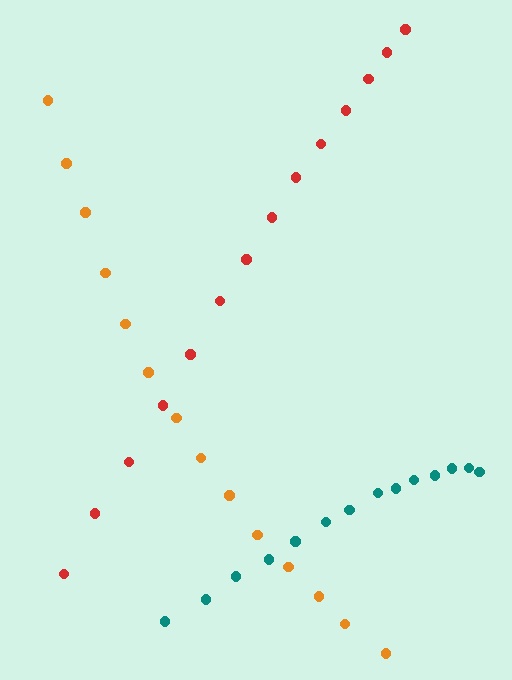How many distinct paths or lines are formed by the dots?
There are 3 distinct paths.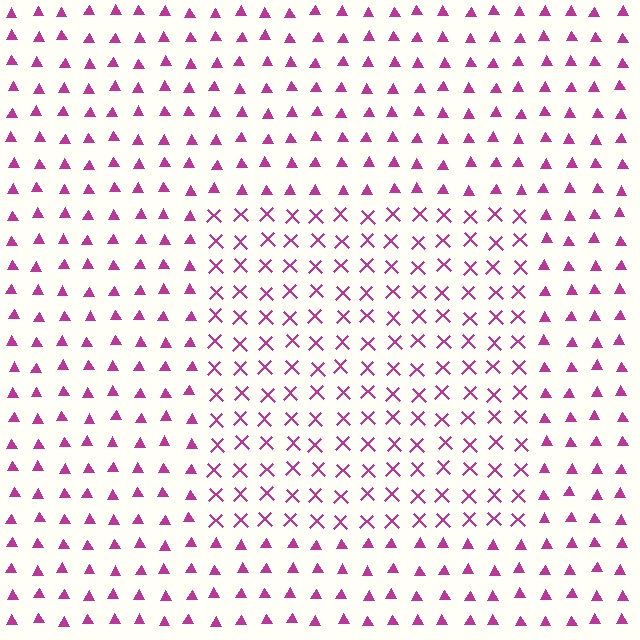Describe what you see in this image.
The image is filled with small magenta elements arranged in a uniform grid. A rectangle-shaped region contains X marks, while the surrounding area contains triangles. The boundary is defined purely by the change in element shape.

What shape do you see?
I see a rectangle.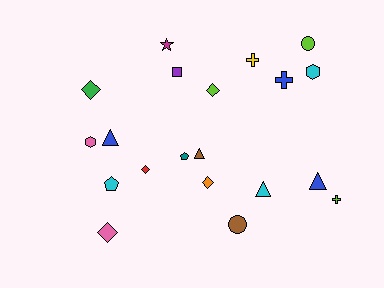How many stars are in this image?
There is 1 star.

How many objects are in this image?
There are 20 objects.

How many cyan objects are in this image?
There are 3 cyan objects.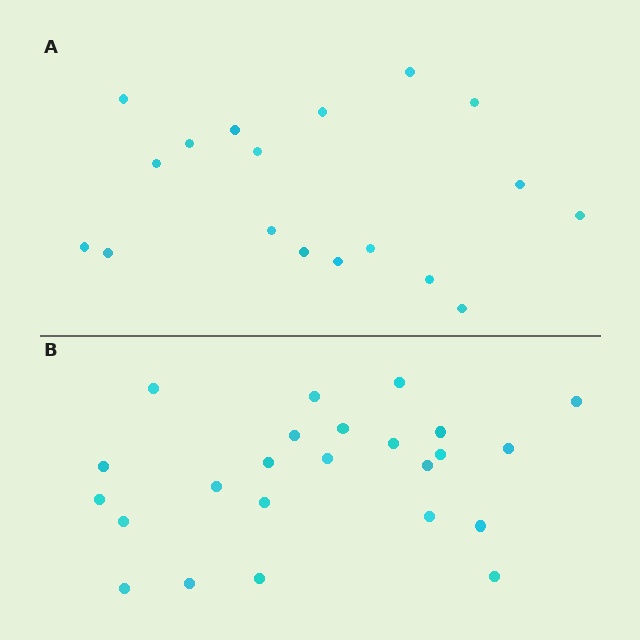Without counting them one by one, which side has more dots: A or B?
Region B (the bottom region) has more dots.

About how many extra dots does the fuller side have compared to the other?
Region B has about 6 more dots than region A.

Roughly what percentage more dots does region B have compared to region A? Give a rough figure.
About 35% more.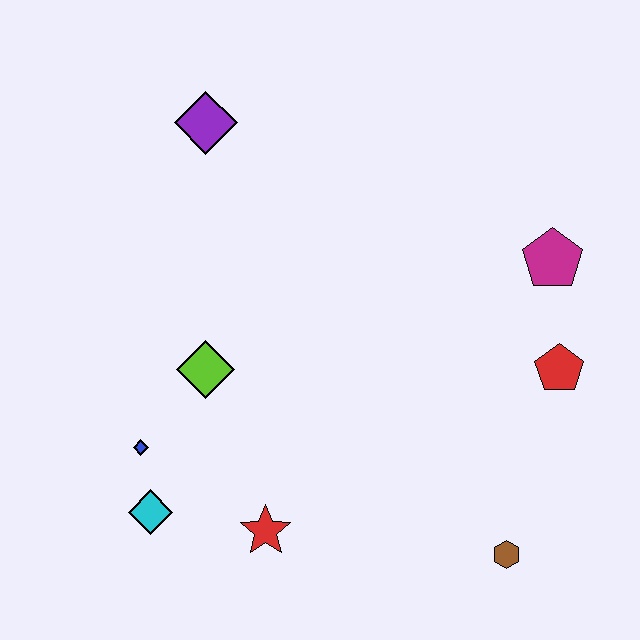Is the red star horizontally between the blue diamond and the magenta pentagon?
Yes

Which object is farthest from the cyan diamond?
The magenta pentagon is farthest from the cyan diamond.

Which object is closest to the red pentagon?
The magenta pentagon is closest to the red pentagon.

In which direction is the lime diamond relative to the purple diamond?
The lime diamond is below the purple diamond.